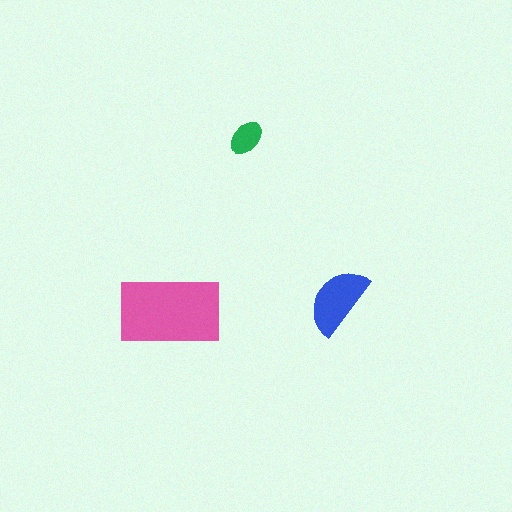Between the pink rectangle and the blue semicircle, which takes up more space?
The pink rectangle.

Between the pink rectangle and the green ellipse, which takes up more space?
The pink rectangle.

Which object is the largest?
The pink rectangle.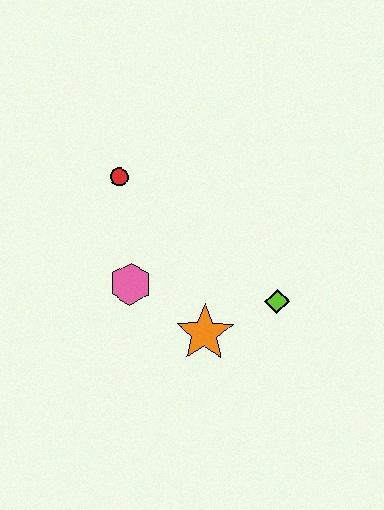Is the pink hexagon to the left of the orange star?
Yes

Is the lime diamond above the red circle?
No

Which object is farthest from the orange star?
The red circle is farthest from the orange star.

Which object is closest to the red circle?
The pink hexagon is closest to the red circle.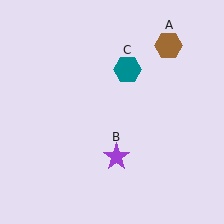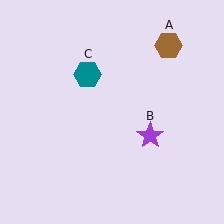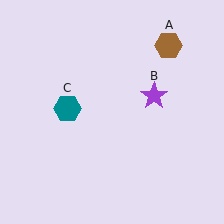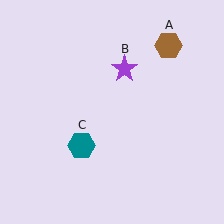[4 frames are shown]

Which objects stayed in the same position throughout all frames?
Brown hexagon (object A) remained stationary.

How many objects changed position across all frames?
2 objects changed position: purple star (object B), teal hexagon (object C).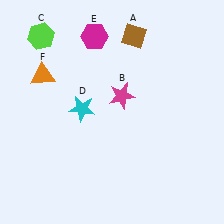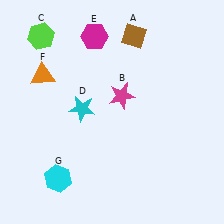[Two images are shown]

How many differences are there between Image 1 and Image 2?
There is 1 difference between the two images.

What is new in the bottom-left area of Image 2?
A cyan hexagon (G) was added in the bottom-left area of Image 2.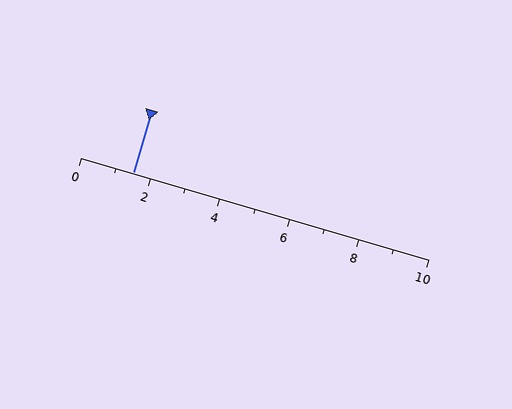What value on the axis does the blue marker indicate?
The marker indicates approximately 1.5.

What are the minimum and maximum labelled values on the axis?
The axis runs from 0 to 10.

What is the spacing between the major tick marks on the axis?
The major ticks are spaced 2 apart.